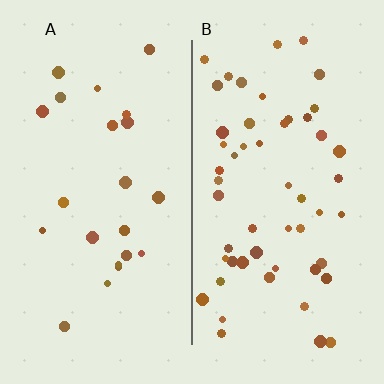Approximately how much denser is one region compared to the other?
Approximately 2.4× — region B over region A.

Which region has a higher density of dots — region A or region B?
B (the right).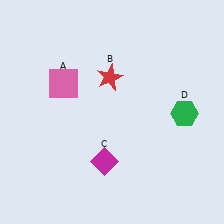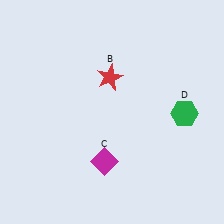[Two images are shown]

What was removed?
The pink square (A) was removed in Image 2.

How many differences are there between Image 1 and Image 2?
There is 1 difference between the two images.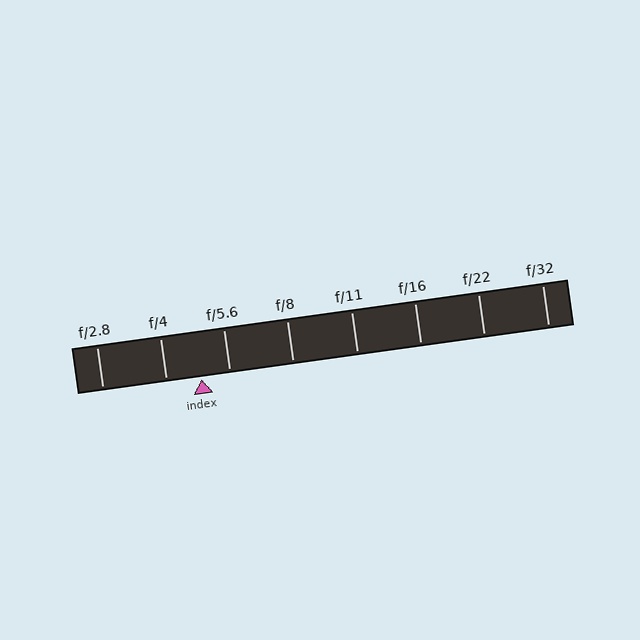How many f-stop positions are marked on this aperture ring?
There are 8 f-stop positions marked.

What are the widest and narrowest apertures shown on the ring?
The widest aperture shown is f/2.8 and the narrowest is f/32.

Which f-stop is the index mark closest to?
The index mark is closest to f/5.6.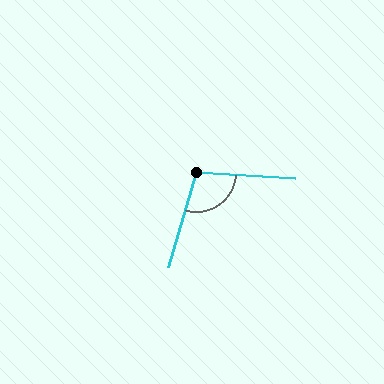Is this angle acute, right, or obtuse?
It is obtuse.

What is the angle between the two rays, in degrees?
Approximately 102 degrees.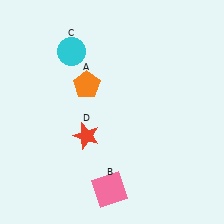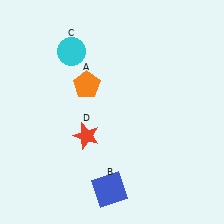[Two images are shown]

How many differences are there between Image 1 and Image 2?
There is 1 difference between the two images.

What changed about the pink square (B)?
In Image 1, B is pink. In Image 2, it changed to blue.